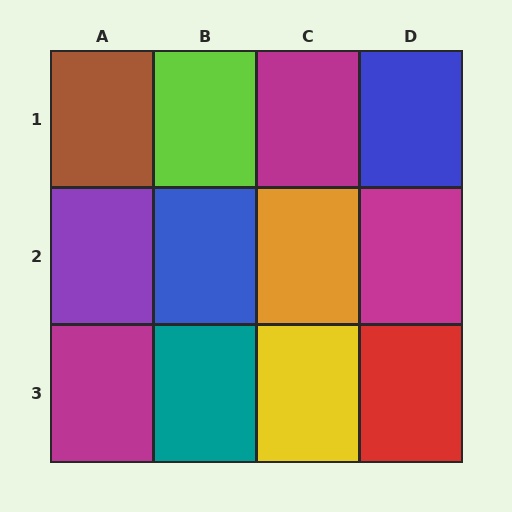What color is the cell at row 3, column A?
Magenta.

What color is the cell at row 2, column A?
Purple.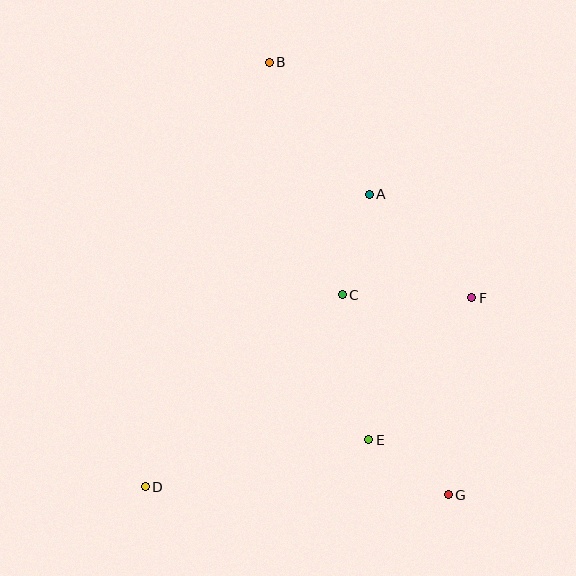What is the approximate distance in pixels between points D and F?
The distance between D and F is approximately 377 pixels.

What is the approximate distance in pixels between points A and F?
The distance between A and F is approximately 146 pixels.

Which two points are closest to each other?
Points E and G are closest to each other.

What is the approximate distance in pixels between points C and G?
The distance between C and G is approximately 227 pixels.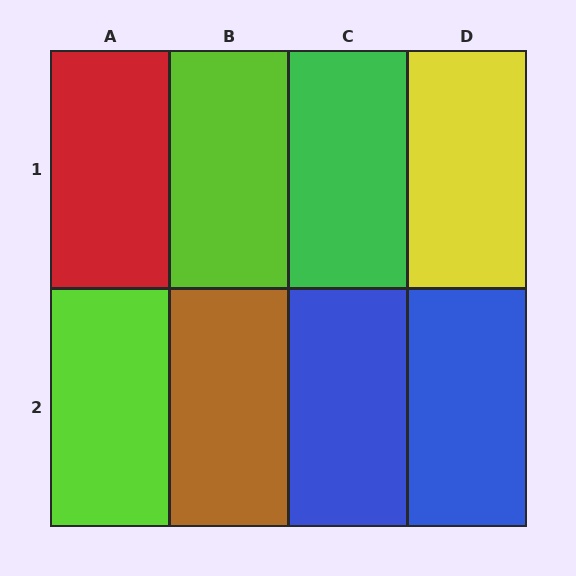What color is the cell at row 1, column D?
Yellow.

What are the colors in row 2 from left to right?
Lime, brown, blue, blue.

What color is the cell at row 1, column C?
Green.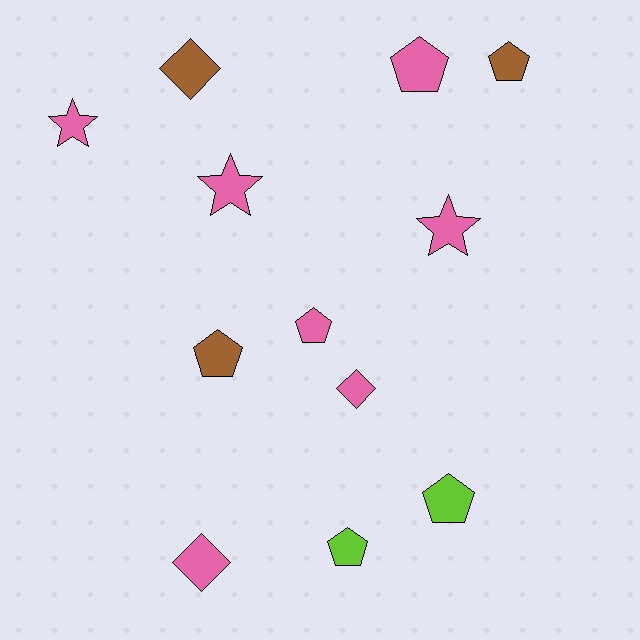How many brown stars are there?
There are no brown stars.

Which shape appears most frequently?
Pentagon, with 6 objects.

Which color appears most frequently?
Pink, with 7 objects.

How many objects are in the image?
There are 12 objects.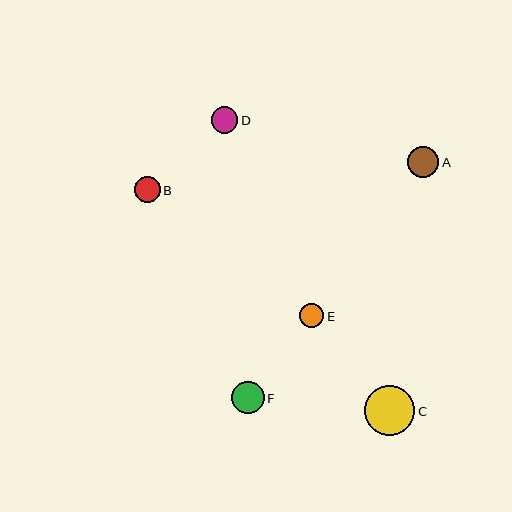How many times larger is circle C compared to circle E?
Circle C is approximately 2.0 times the size of circle E.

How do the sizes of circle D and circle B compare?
Circle D and circle B are approximately the same size.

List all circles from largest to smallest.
From largest to smallest: C, F, A, D, B, E.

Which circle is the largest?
Circle C is the largest with a size of approximately 50 pixels.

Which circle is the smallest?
Circle E is the smallest with a size of approximately 25 pixels.